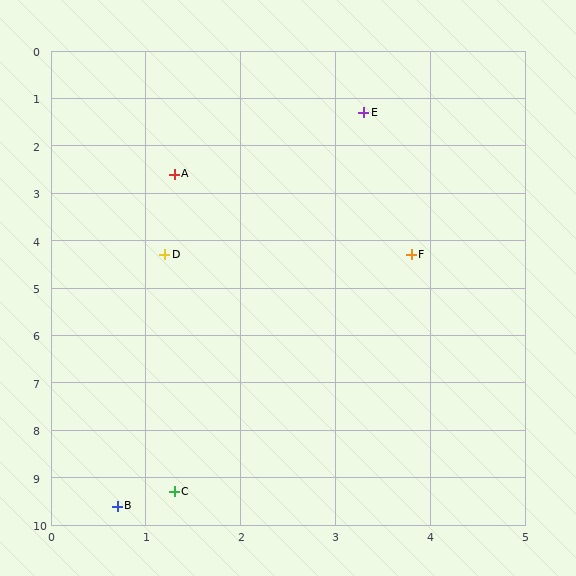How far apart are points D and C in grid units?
Points D and C are about 5.0 grid units apart.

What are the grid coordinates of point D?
Point D is at approximately (1.2, 4.3).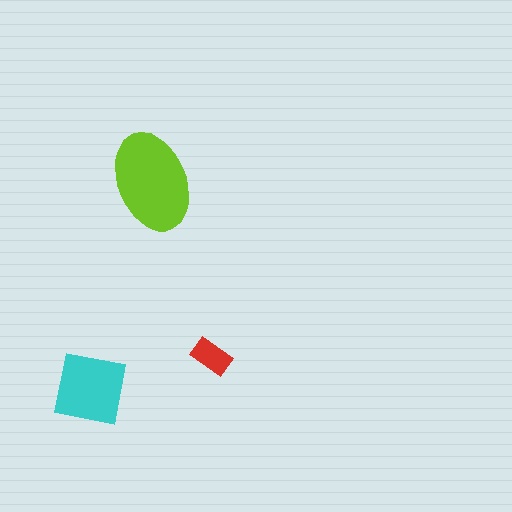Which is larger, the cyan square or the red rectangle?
The cyan square.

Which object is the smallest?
The red rectangle.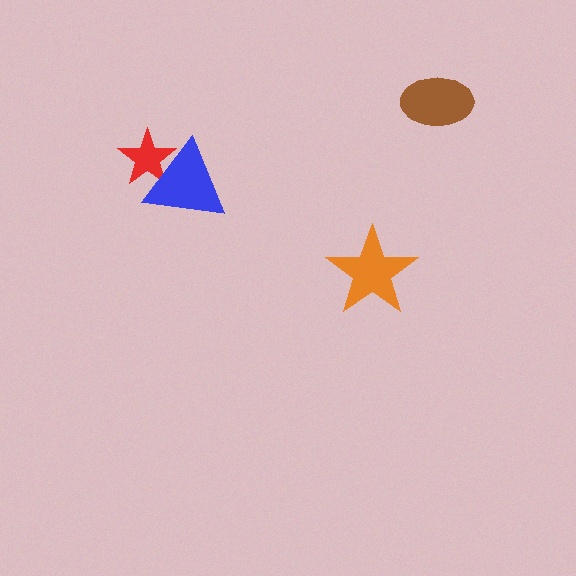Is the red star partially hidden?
Yes, it is partially covered by another shape.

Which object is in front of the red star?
The blue triangle is in front of the red star.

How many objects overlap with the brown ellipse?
0 objects overlap with the brown ellipse.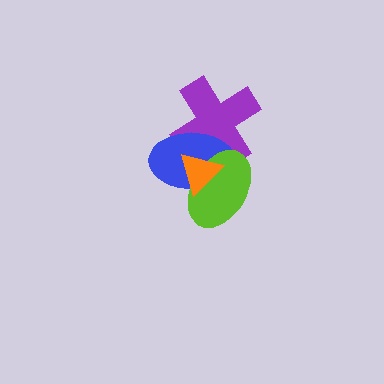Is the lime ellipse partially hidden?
Yes, it is partially covered by another shape.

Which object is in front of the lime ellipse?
The orange triangle is in front of the lime ellipse.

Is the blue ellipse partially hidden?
Yes, it is partially covered by another shape.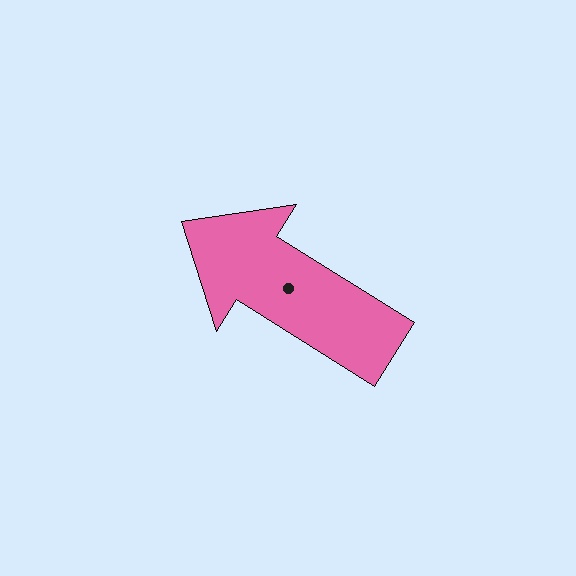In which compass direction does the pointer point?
Northwest.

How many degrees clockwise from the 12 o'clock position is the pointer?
Approximately 302 degrees.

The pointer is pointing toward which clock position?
Roughly 10 o'clock.